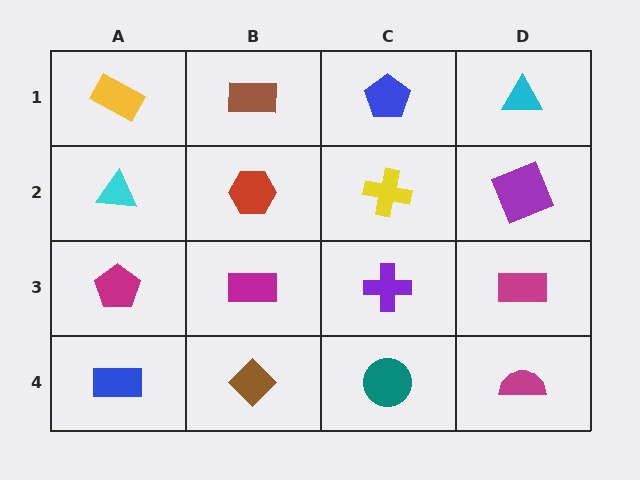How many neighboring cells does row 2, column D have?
3.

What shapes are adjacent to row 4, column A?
A magenta pentagon (row 3, column A), a brown diamond (row 4, column B).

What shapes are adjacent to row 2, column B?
A brown rectangle (row 1, column B), a magenta rectangle (row 3, column B), a cyan triangle (row 2, column A), a yellow cross (row 2, column C).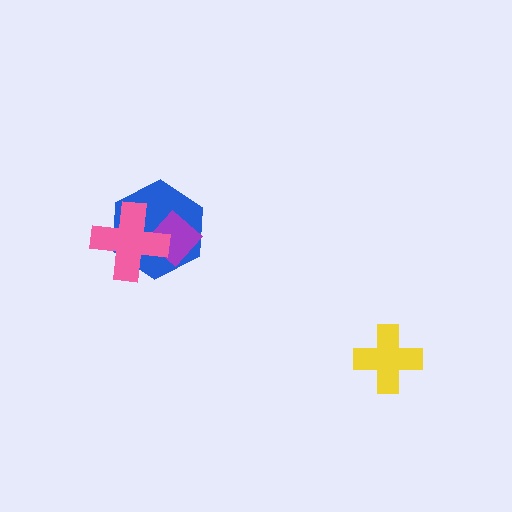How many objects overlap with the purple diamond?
2 objects overlap with the purple diamond.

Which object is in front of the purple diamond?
The pink cross is in front of the purple diamond.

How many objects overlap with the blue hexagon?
2 objects overlap with the blue hexagon.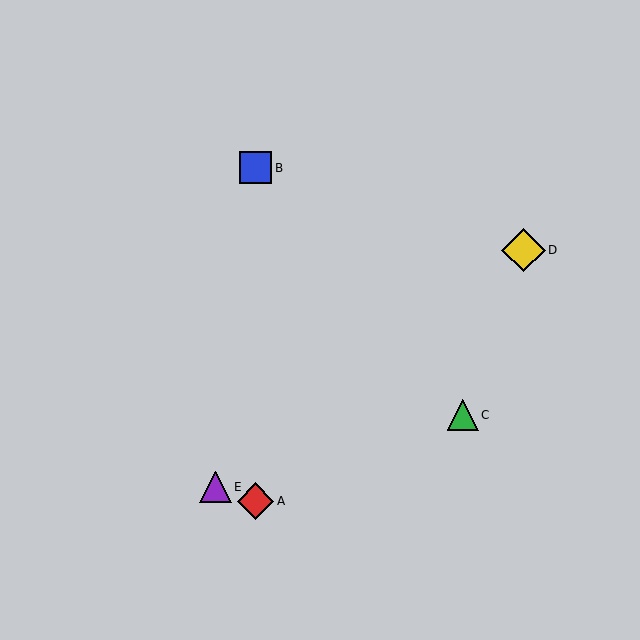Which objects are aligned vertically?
Objects A, B are aligned vertically.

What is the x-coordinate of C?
Object C is at x≈463.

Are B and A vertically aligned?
Yes, both are at x≈256.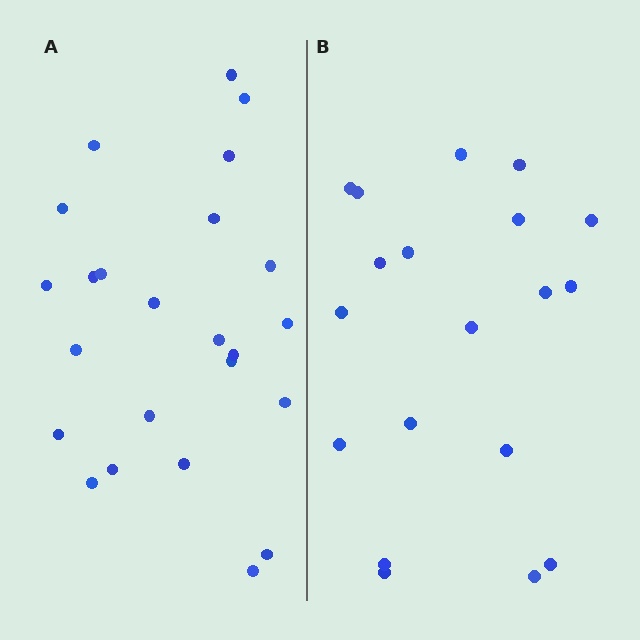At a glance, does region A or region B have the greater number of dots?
Region A (the left region) has more dots.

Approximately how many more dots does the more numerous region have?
Region A has about 5 more dots than region B.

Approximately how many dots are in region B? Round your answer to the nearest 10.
About 20 dots. (The exact count is 19, which rounds to 20.)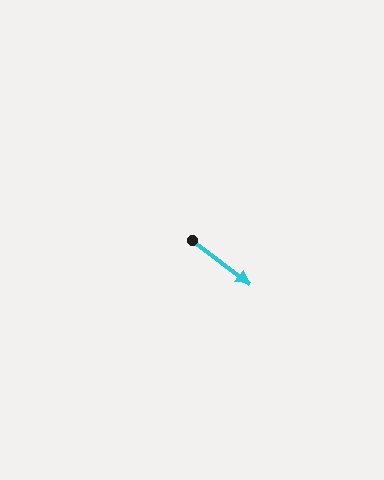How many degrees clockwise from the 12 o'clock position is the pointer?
Approximately 127 degrees.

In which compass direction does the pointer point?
Southeast.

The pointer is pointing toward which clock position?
Roughly 4 o'clock.